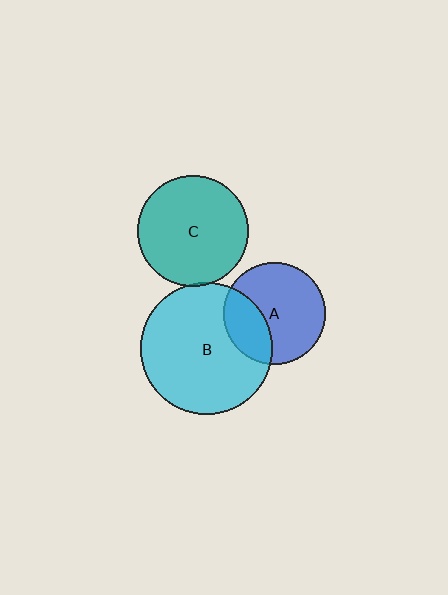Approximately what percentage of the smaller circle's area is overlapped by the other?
Approximately 5%.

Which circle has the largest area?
Circle B (cyan).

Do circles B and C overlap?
Yes.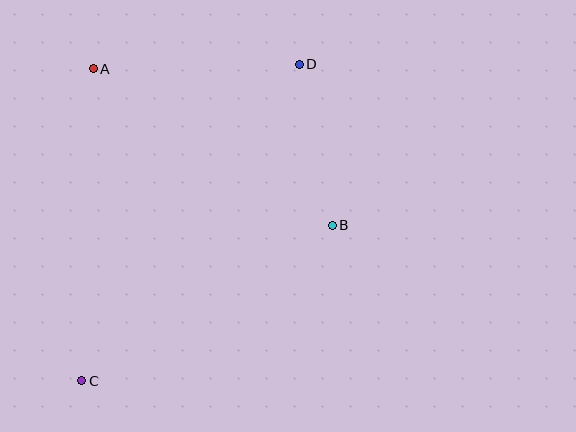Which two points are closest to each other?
Points B and D are closest to each other.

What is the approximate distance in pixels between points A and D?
The distance between A and D is approximately 206 pixels.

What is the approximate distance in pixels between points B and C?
The distance between B and C is approximately 295 pixels.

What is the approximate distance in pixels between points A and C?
The distance between A and C is approximately 312 pixels.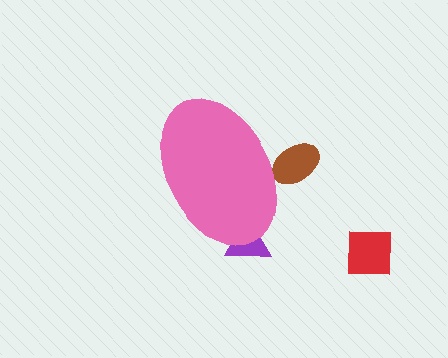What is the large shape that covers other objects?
A pink ellipse.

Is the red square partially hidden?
No, the red square is fully visible.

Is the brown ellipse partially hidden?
Yes, the brown ellipse is partially hidden behind the pink ellipse.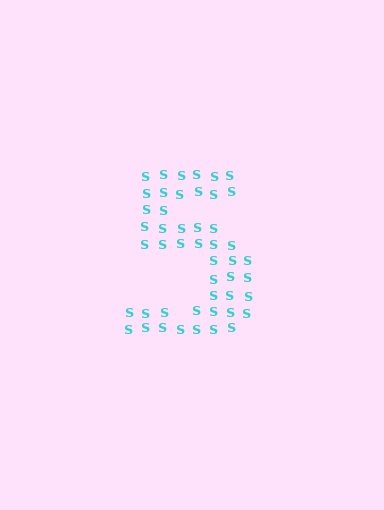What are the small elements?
The small elements are letter S's.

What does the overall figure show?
The overall figure shows the digit 5.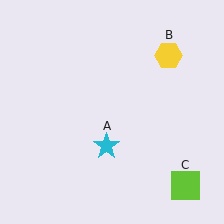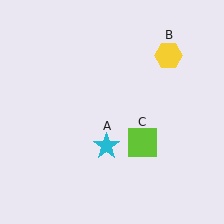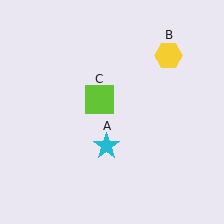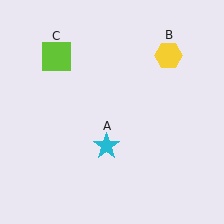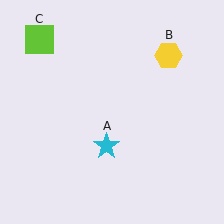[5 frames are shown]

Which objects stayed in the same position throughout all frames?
Cyan star (object A) and yellow hexagon (object B) remained stationary.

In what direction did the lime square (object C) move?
The lime square (object C) moved up and to the left.